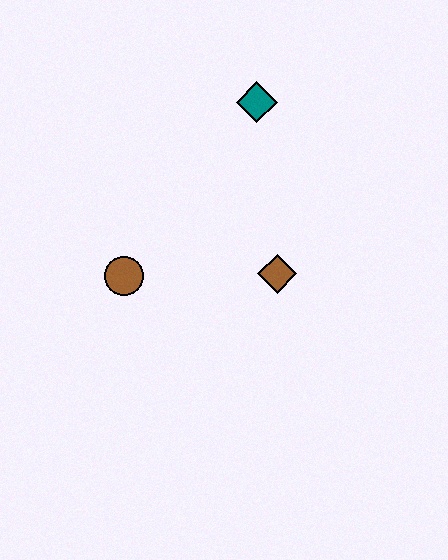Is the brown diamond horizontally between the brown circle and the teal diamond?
No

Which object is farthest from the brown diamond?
The teal diamond is farthest from the brown diamond.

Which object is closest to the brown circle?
The brown diamond is closest to the brown circle.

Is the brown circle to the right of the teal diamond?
No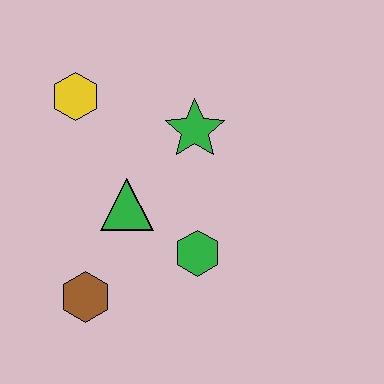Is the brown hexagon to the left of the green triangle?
Yes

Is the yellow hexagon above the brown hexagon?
Yes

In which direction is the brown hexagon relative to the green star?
The brown hexagon is below the green star.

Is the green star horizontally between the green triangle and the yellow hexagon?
No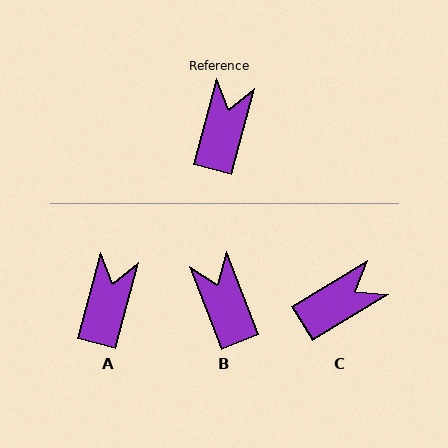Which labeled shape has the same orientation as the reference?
A.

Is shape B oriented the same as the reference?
No, it is off by about 36 degrees.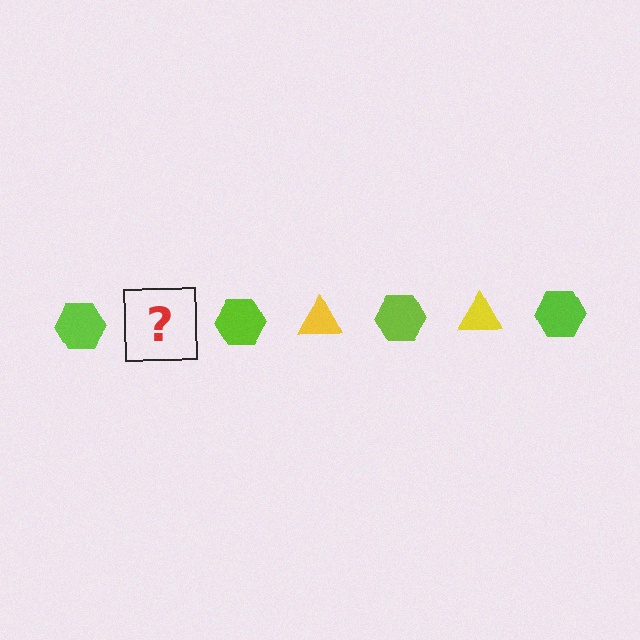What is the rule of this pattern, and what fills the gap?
The rule is that the pattern alternates between lime hexagon and yellow triangle. The gap should be filled with a yellow triangle.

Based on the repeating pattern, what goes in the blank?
The blank should be a yellow triangle.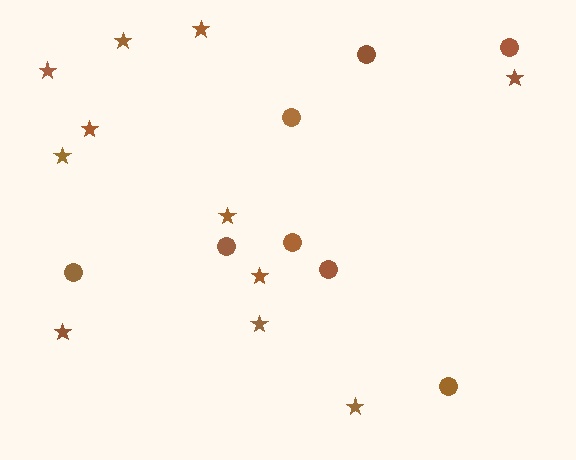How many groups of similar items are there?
There are 2 groups: one group of stars (11) and one group of circles (8).